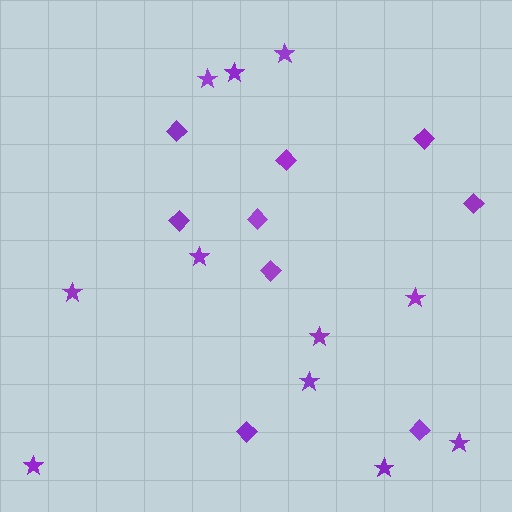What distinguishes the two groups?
There are 2 groups: one group of stars (11) and one group of diamonds (9).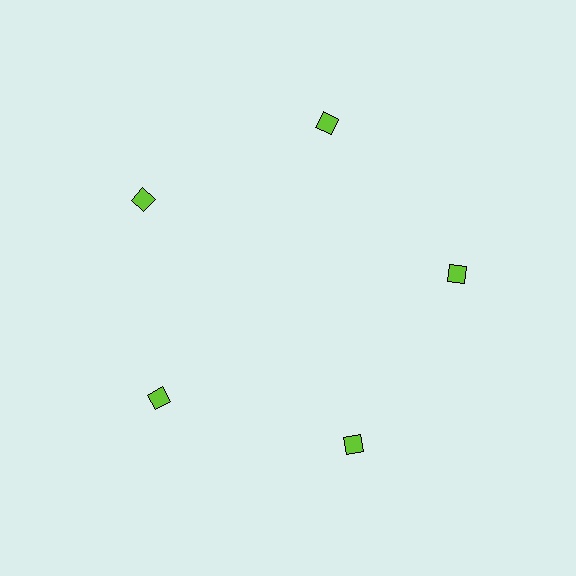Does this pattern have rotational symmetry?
Yes, this pattern has 5-fold rotational symmetry. It looks the same after rotating 72 degrees around the center.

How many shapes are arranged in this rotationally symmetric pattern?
There are 5 shapes, arranged in 5 groups of 1.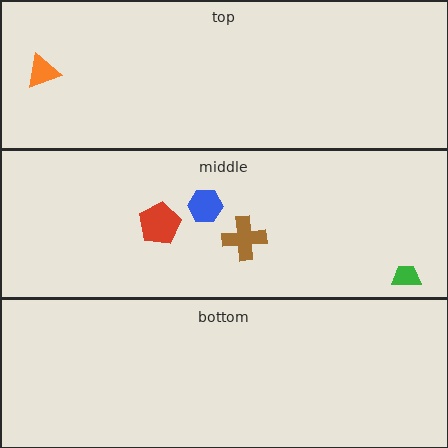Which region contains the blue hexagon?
The middle region.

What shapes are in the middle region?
The brown cross, the green trapezoid, the red pentagon, the blue hexagon.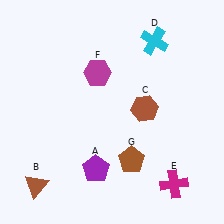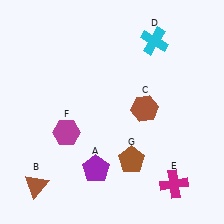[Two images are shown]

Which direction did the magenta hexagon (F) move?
The magenta hexagon (F) moved down.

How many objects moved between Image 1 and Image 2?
1 object moved between the two images.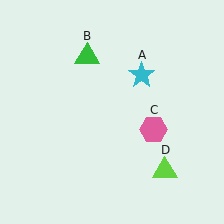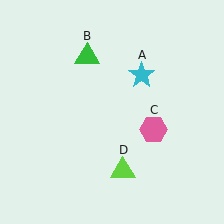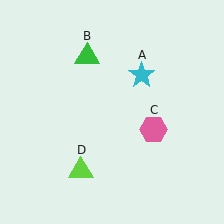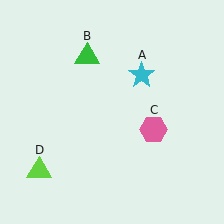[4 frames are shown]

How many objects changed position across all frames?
1 object changed position: lime triangle (object D).